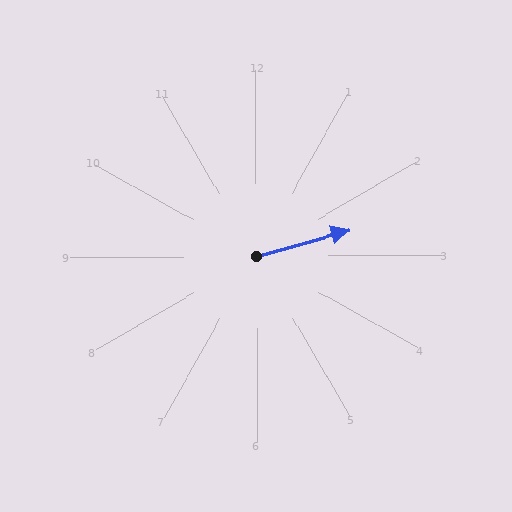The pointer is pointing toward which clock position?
Roughly 2 o'clock.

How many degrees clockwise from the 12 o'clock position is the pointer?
Approximately 75 degrees.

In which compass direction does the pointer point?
East.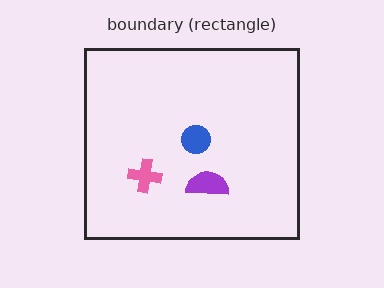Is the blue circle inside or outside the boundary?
Inside.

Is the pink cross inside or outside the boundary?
Inside.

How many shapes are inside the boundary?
3 inside, 0 outside.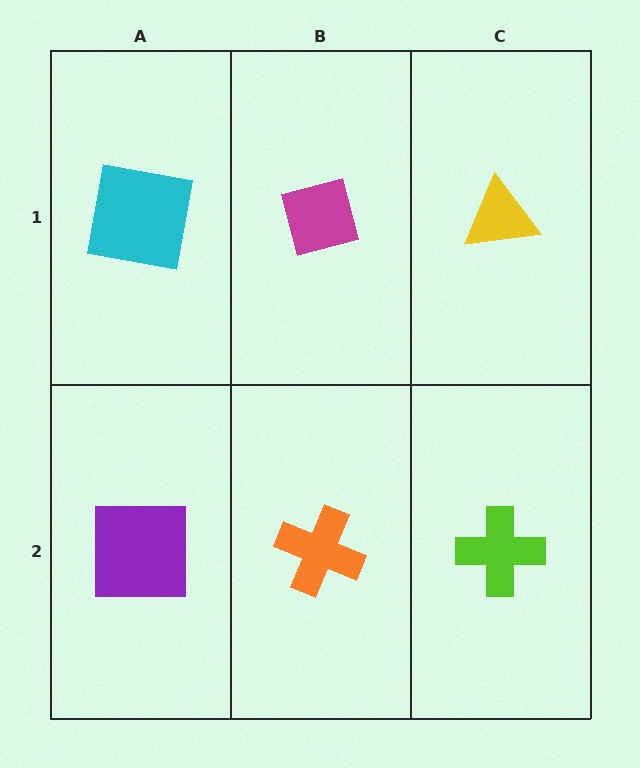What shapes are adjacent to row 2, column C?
A yellow triangle (row 1, column C), an orange cross (row 2, column B).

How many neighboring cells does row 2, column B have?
3.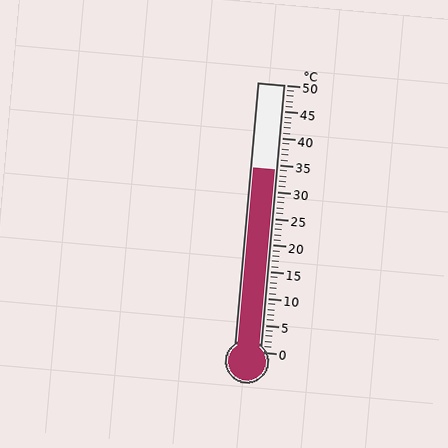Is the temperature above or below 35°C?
The temperature is below 35°C.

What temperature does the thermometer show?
The thermometer shows approximately 34°C.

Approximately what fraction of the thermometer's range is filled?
The thermometer is filled to approximately 70% of its range.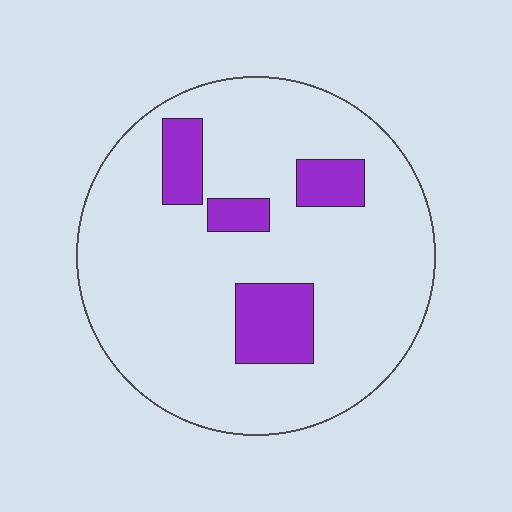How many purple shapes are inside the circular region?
4.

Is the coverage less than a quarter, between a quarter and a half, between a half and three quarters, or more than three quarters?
Less than a quarter.